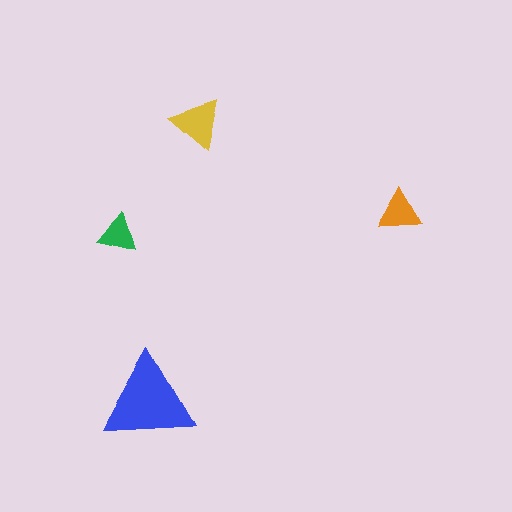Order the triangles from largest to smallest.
the blue one, the yellow one, the orange one, the green one.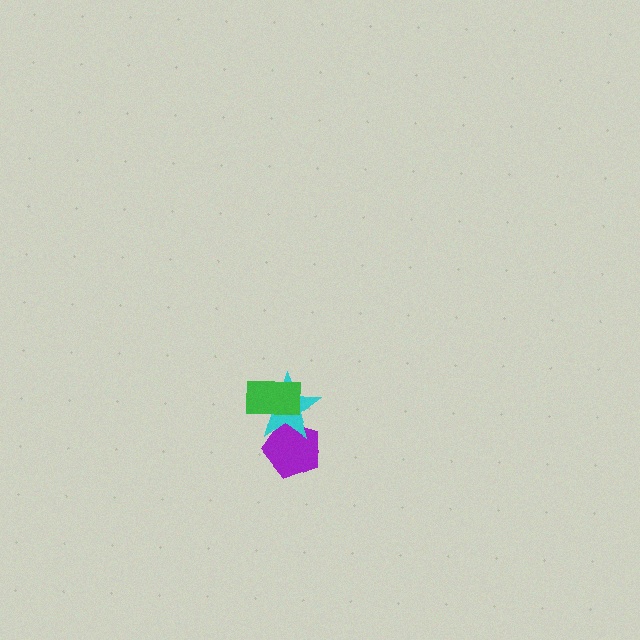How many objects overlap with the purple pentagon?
1 object overlaps with the purple pentagon.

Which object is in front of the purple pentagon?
The cyan star is in front of the purple pentagon.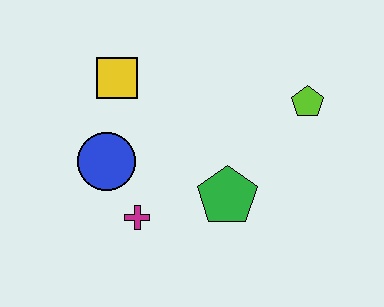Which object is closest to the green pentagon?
The magenta cross is closest to the green pentagon.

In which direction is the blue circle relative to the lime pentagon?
The blue circle is to the left of the lime pentagon.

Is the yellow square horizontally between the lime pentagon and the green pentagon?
No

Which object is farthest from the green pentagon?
The yellow square is farthest from the green pentagon.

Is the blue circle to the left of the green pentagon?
Yes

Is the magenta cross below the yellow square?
Yes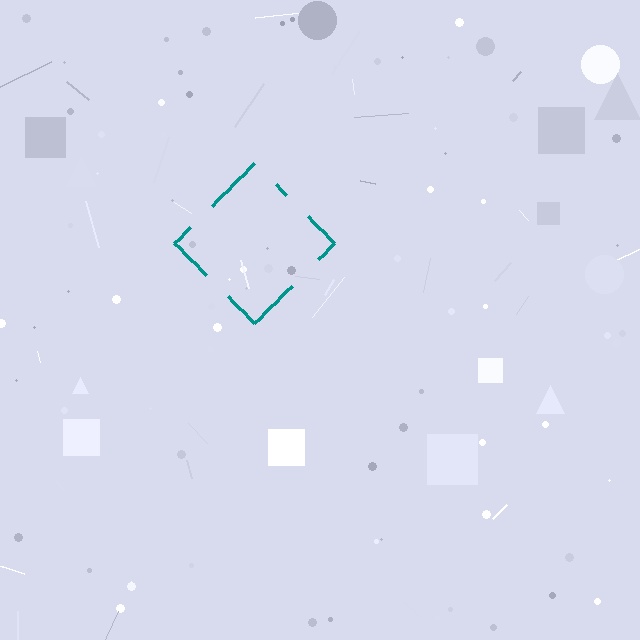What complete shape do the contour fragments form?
The contour fragments form a diamond.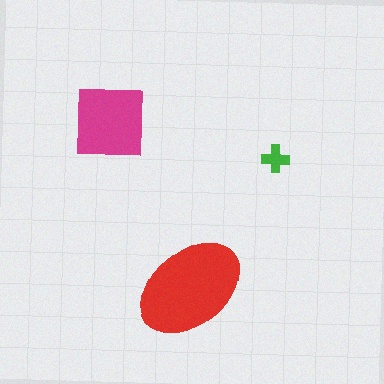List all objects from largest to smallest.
The red ellipse, the magenta square, the green cross.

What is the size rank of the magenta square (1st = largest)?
2nd.